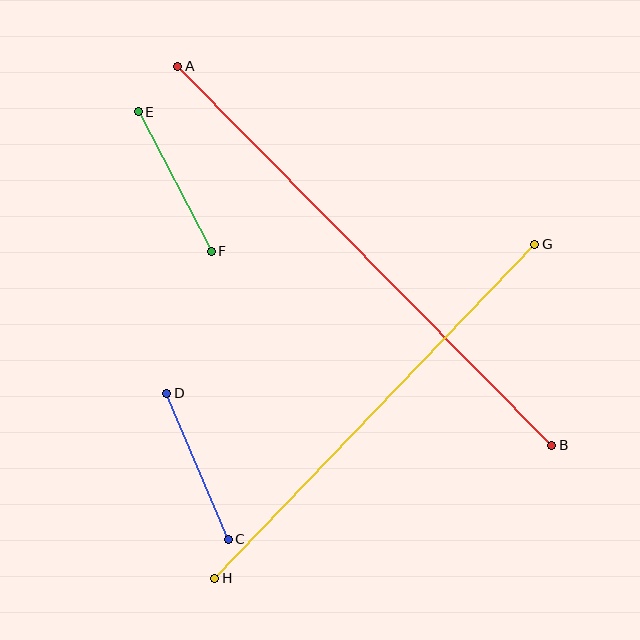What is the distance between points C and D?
The distance is approximately 158 pixels.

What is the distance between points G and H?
The distance is approximately 462 pixels.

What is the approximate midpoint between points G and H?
The midpoint is at approximately (375, 411) pixels.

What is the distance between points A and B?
The distance is approximately 533 pixels.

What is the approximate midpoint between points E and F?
The midpoint is at approximately (175, 181) pixels.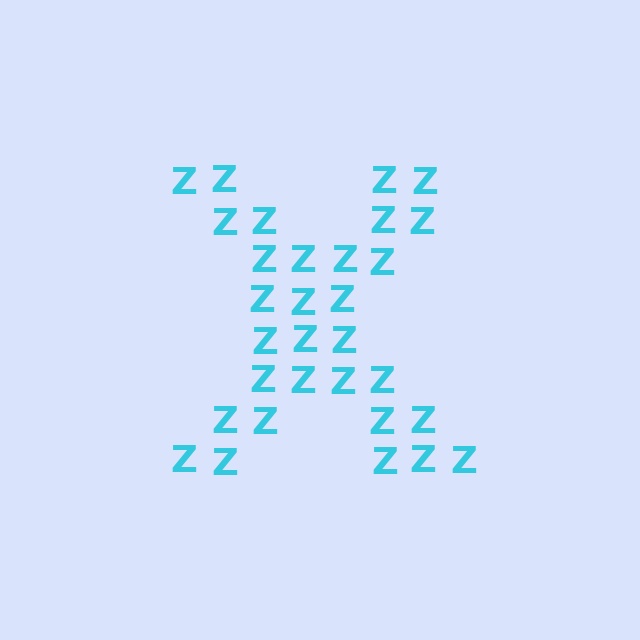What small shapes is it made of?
It is made of small letter Z's.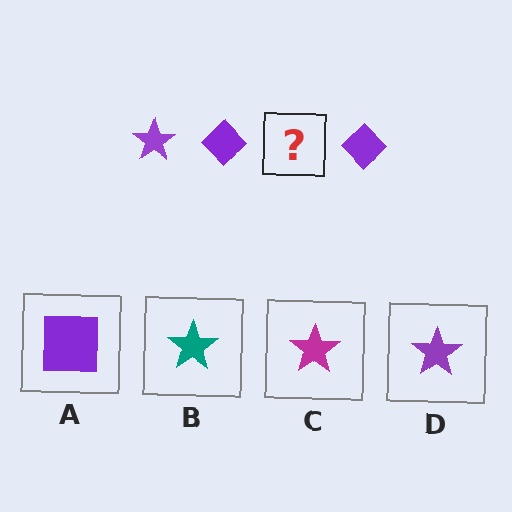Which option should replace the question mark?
Option D.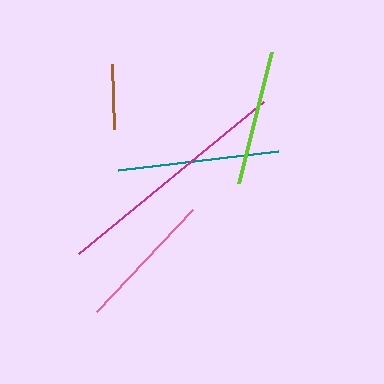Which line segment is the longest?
The magenta line is the longest at approximately 240 pixels.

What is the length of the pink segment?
The pink segment is approximately 140 pixels long.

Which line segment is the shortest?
The brown line is the shortest at approximately 66 pixels.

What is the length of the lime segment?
The lime segment is approximately 135 pixels long.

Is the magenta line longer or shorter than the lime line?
The magenta line is longer than the lime line.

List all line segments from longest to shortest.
From longest to shortest: magenta, teal, pink, lime, brown.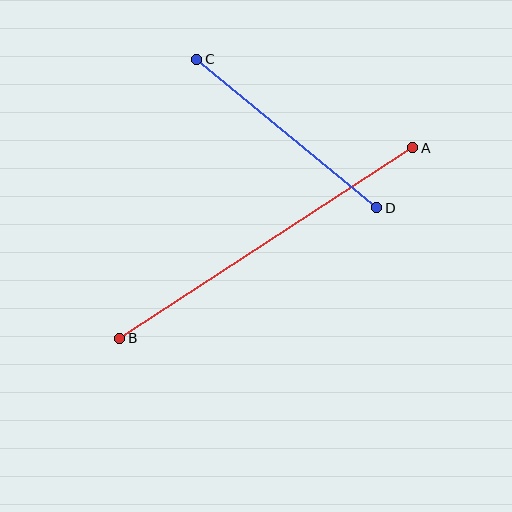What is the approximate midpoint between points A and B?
The midpoint is at approximately (266, 243) pixels.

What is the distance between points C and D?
The distance is approximately 233 pixels.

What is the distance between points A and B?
The distance is approximately 350 pixels.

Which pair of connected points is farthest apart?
Points A and B are farthest apart.